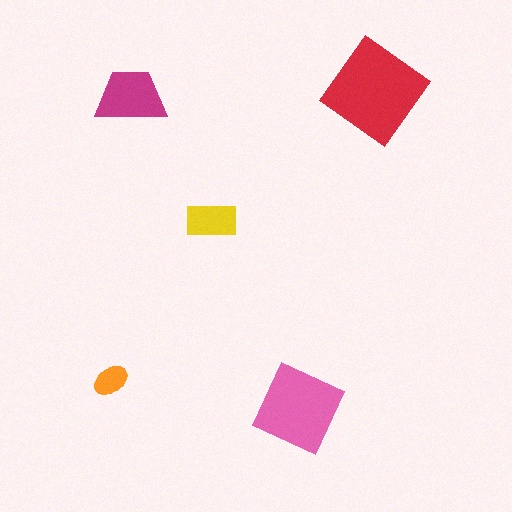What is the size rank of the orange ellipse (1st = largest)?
5th.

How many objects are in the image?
There are 5 objects in the image.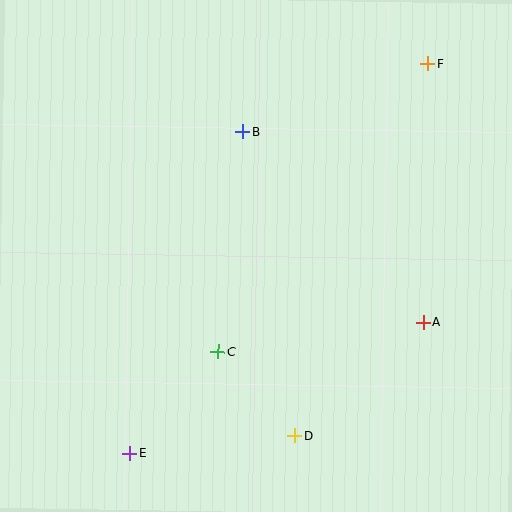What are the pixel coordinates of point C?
Point C is at (218, 352).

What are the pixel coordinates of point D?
Point D is at (295, 436).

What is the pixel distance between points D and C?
The distance between D and C is 114 pixels.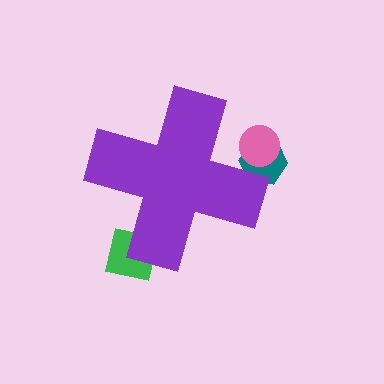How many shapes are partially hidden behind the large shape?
3 shapes are partially hidden.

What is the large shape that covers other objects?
A purple cross.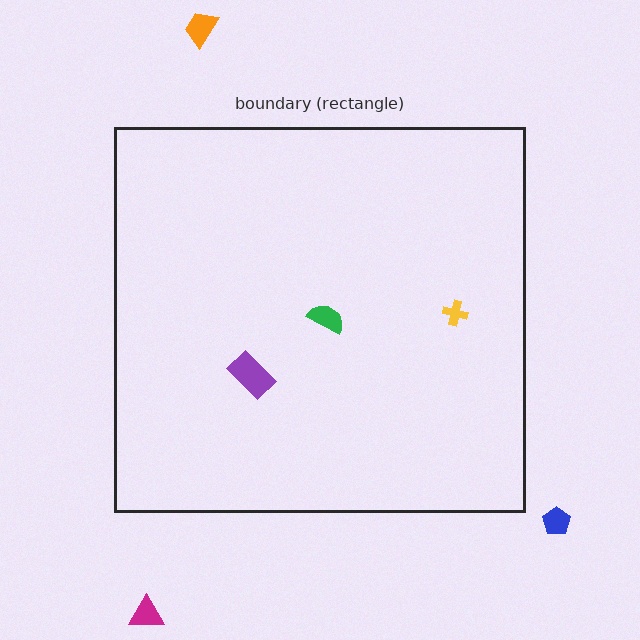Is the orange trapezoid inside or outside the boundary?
Outside.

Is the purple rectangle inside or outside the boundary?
Inside.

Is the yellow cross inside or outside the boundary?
Inside.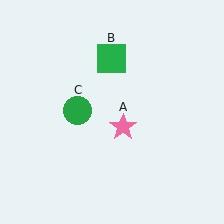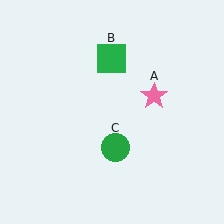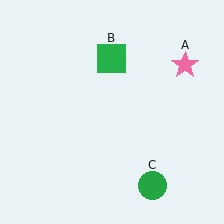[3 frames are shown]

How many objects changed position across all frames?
2 objects changed position: pink star (object A), green circle (object C).